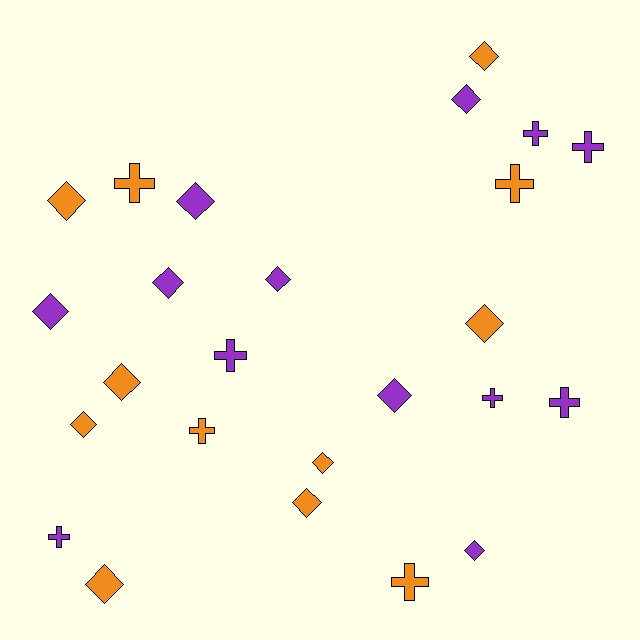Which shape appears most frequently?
Diamond, with 15 objects.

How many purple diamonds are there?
There are 7 purple diamonds.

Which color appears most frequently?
Purple, with 13 objects.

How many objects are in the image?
There are 25 objects.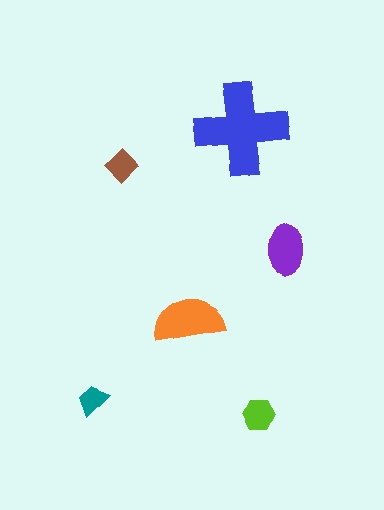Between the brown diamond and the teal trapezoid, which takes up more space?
The brown diamond.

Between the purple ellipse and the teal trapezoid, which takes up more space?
The purple ellipse.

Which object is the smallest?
The teal trapezoid.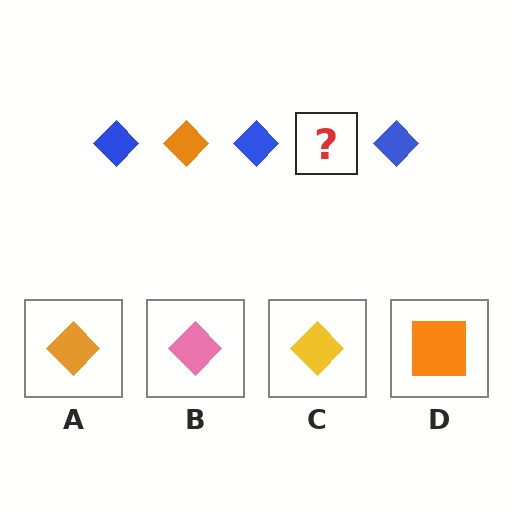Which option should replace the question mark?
Option A.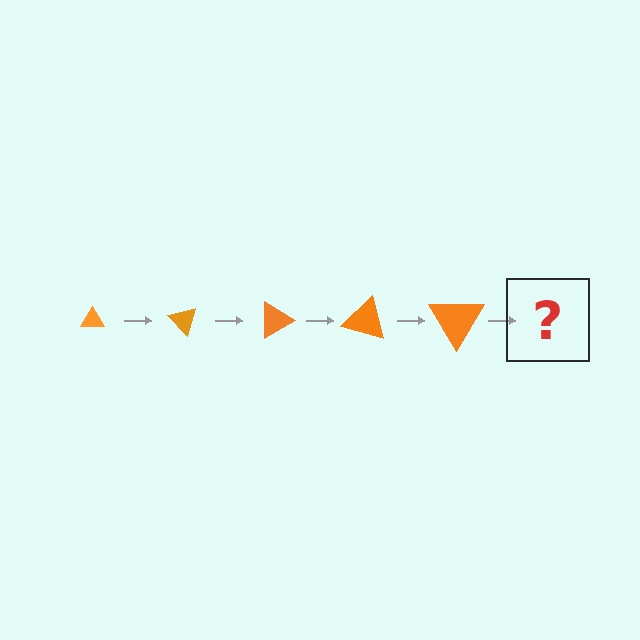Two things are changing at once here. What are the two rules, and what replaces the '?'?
The two rules are that the triangle grows larger each step and it rotates 45 degrees each step. The '?' should be a triangle, larger than the previous one and rotated 225 degrees from the start.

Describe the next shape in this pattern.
It should be a triangle, larger than the previous one and rotated 225 degrees from the start.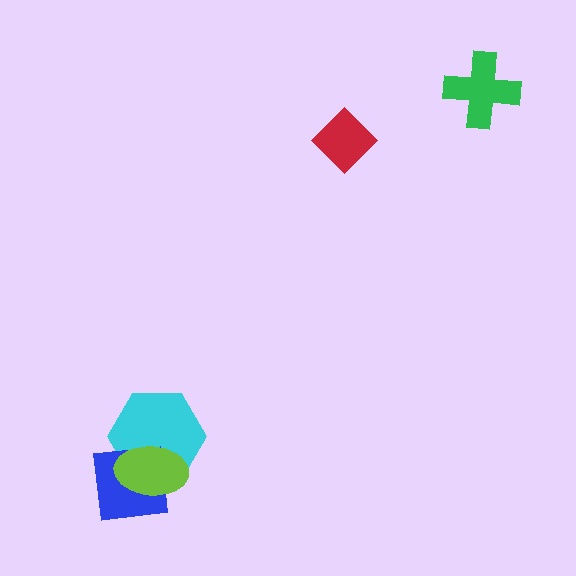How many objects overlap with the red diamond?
0 objects overlap with the red diamond.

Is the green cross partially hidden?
No, no other shape covers it.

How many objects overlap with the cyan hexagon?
2 objects overlap with the cyan hexagon.